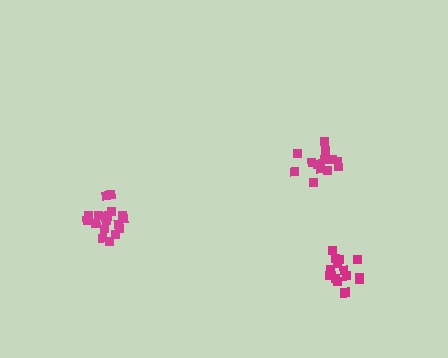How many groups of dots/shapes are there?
There are 3 groups.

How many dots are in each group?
Group 1: 14 dots, Group 2: 18 dots, Group 3: 14 dots (46 total).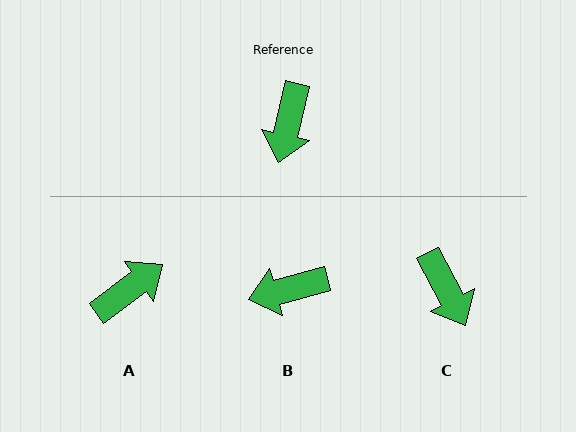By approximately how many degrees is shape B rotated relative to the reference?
Approximately 62 degrees clockwise.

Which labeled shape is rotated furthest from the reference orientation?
A, about 140 degrees away.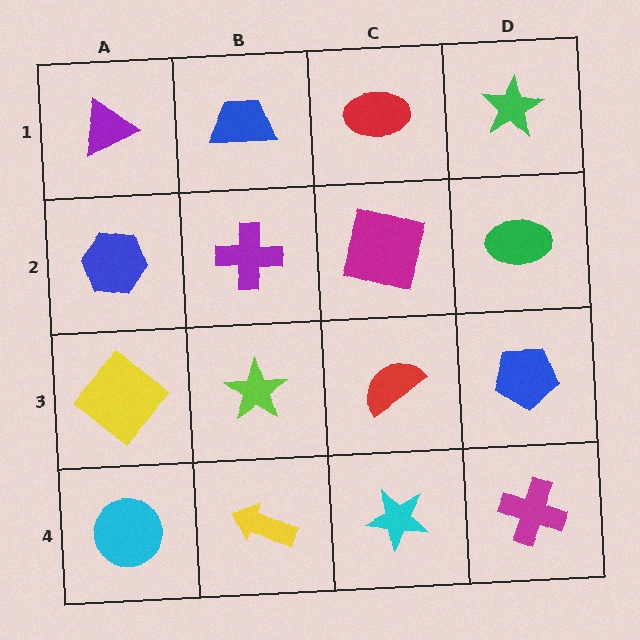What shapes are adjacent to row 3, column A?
A blue hexagon (row 2, column A), a cyan circle (row 4, column A), a lime star (row 3, column B).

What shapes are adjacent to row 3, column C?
A magenta square (row 2, column C), a cyan star (row 4, column C), a lime star (row 3, column B), a blue pentagon (row 3, column D).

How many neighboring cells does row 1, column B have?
3.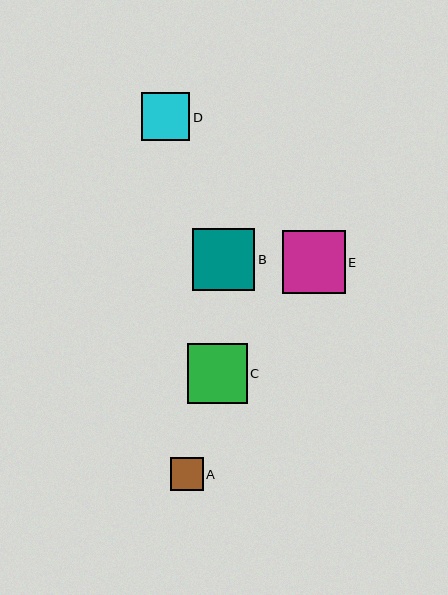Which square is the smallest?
Square A is the smallest with a size of approximately 32 pixels.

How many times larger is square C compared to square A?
Square C is approximately 1.8 times the size of square A.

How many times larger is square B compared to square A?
Square B is approximately 1.9 times the size of square A.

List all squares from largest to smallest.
From largest to smallest: E, B, C, D, A.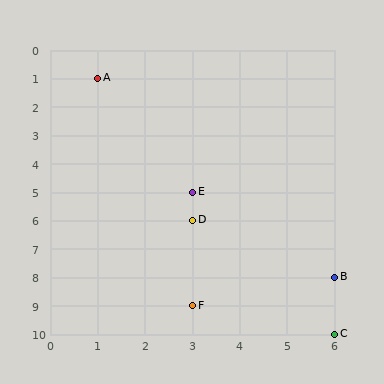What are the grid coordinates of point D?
Point D is at grid coordinates (3, 6).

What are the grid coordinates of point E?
Point E is at grid coordinates (3, 5).